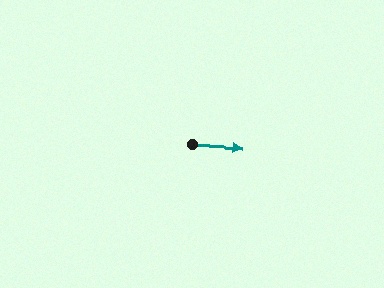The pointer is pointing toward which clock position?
Roughly 3 o'clock.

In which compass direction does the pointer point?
East.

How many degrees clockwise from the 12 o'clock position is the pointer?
Approximately 94 degrees.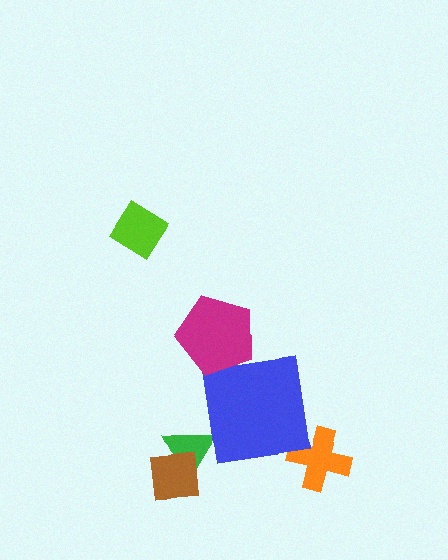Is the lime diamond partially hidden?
No, no other shape covers it.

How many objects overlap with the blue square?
0 objects overlap with the blue square.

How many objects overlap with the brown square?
1 object overlaps with the brown square.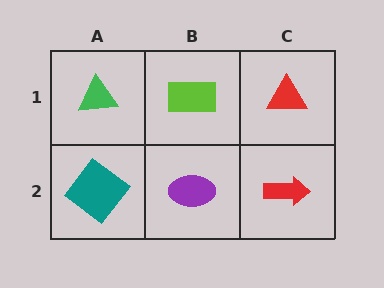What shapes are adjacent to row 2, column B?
A lime rectangle (row 1, column B), a teal diamond (row 2, column A), a red arrow (row 2, column C).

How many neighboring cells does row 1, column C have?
2.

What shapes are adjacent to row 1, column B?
A purple ellipse (row 2, column B), a green triangle (row 1, column A), a red triangle (row 1, column C).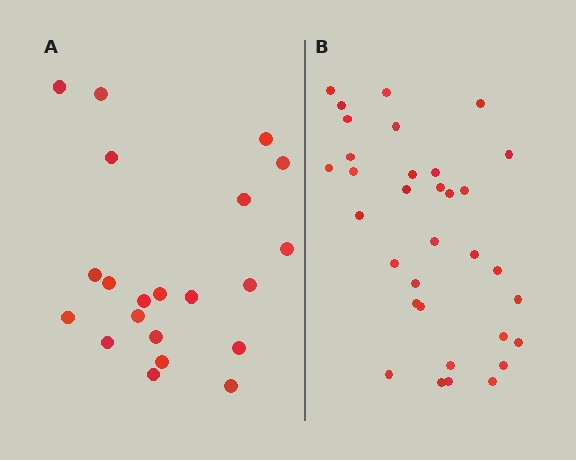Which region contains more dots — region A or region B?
Region B (the right region) has more dots.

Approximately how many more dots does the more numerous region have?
Region B has roughly 12 or so more dots than region A.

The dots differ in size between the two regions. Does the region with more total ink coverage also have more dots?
No. Region A has more total ink coverage because its dots are larger, but region B actually contains more individual dots. Total area can be misleading — the number of items is what matters here.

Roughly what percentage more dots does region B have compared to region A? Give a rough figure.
About 55% more.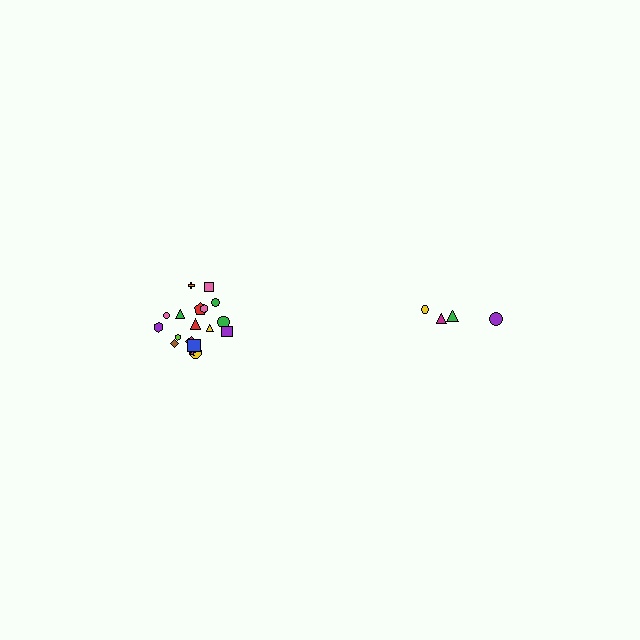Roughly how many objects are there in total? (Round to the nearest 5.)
Roughly 20 objects in total.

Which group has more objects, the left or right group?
The left group.